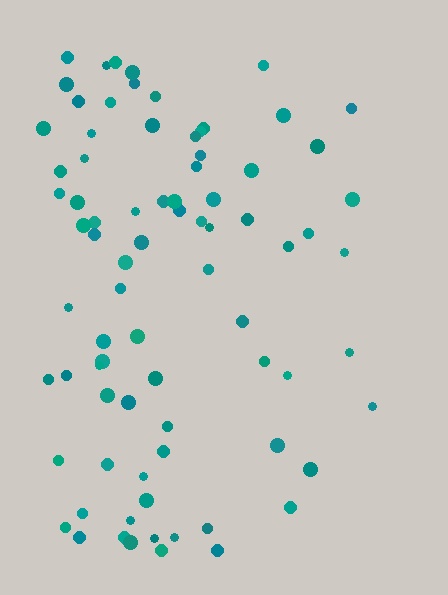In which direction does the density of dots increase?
From right to left, with the left side densest.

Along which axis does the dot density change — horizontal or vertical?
Horizontal.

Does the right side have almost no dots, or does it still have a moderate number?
Still a moderate number, just noticeably fewer than the left.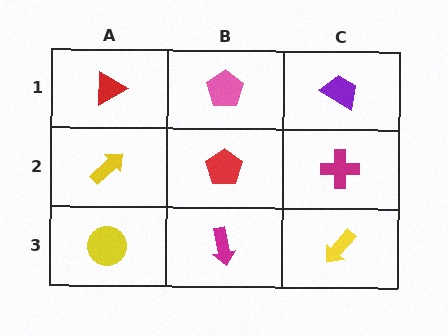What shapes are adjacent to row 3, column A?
A yellow arrow (row 2, column A), a magenta arrow (row 3, column B).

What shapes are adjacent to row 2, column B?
A pink pentagon (row 1, column B), a magenta arrow (row 3, column B), a yellow arrow (row 2, column A), a magenta cross (row 2, column C).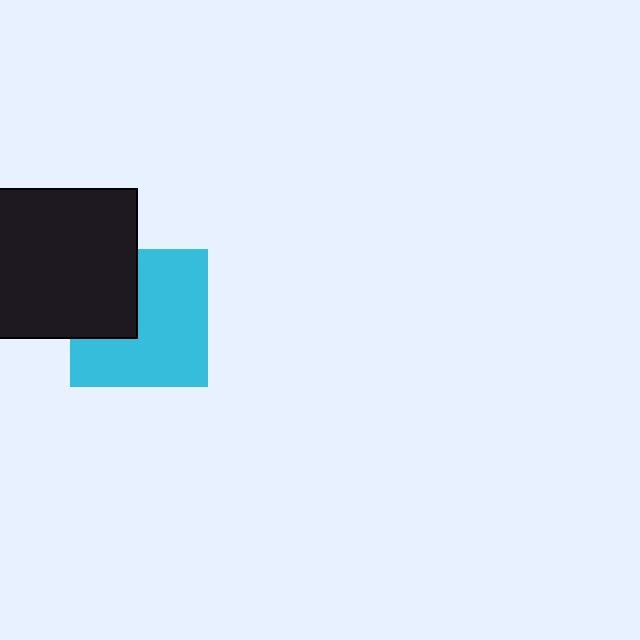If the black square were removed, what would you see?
You would see the complete cyan square.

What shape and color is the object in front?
The object in front is a black square.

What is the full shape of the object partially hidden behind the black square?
The partially hidden object is a cyan square.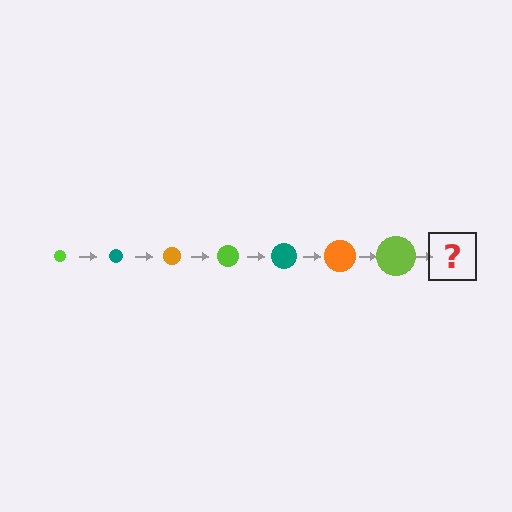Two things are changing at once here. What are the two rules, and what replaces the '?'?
The two rules are that the circle grows larger each step and the color cycles through lime, teal, and orange. The '?' should be a teal circle, larger than the previous one.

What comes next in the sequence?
The next element should be a teal circle, larger than the previous one.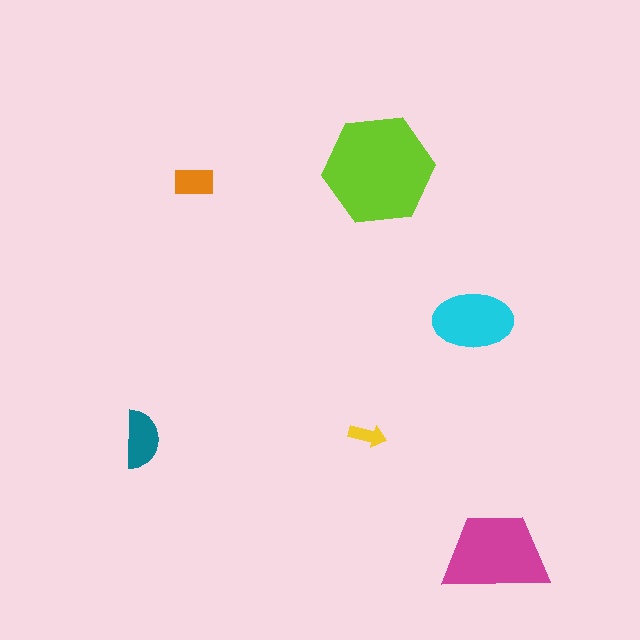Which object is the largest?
The lime hexagon.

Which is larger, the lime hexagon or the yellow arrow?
The lime hexagon.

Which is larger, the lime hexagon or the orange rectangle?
The lime hexagon.